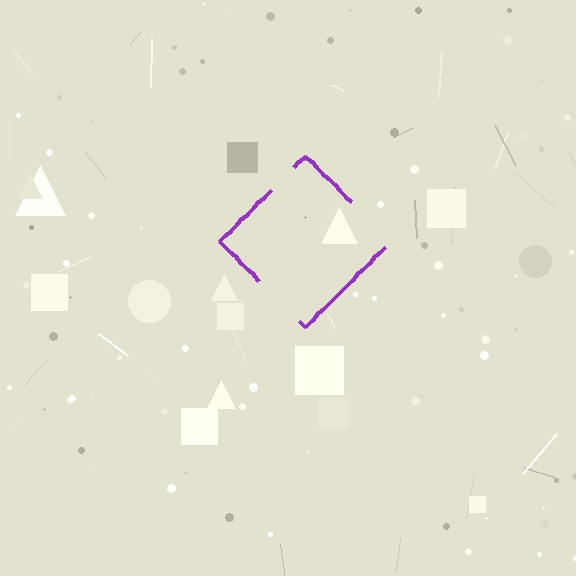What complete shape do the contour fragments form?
The contour fragments form a diamond.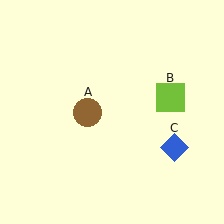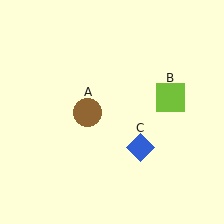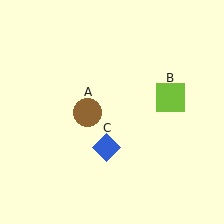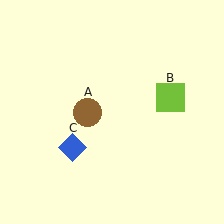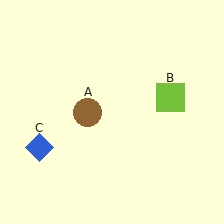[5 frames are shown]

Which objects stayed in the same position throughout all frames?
Brown circle (object A) and lime square (object B) remained stationary.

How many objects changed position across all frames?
1 object changed position: blue diamond (object C).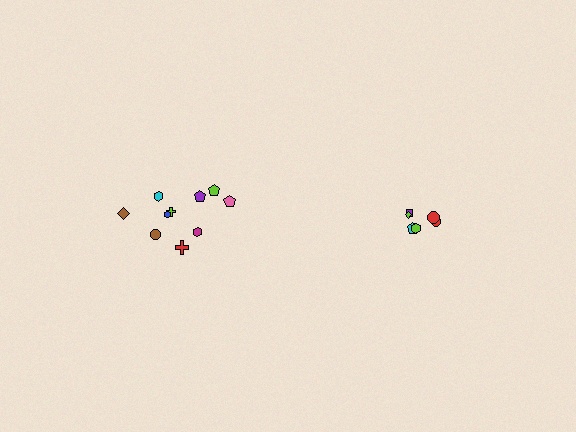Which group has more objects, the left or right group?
The left group.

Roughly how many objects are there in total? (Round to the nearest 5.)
Roughly 15 objects in total.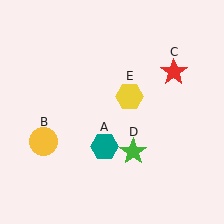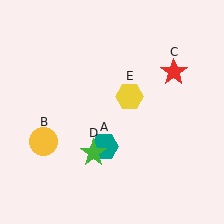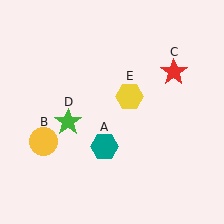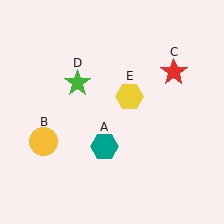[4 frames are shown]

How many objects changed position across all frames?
1 object changed position: green star (object D).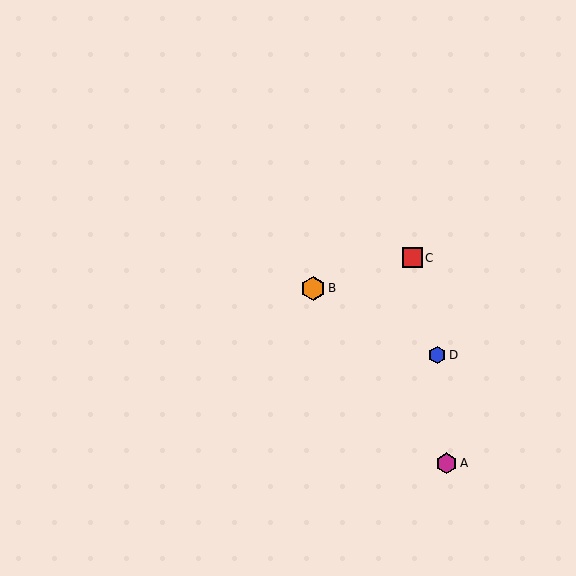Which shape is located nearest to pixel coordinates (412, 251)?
The red square (labeled C) at (412, 258) is nearest to that location.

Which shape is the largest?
The orange hexagon (labeled B) is the largest.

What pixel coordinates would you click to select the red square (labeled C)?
Click at (412, 258) to select the red square C.